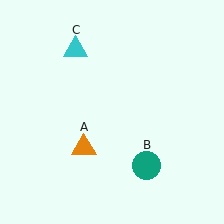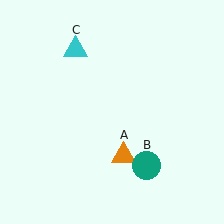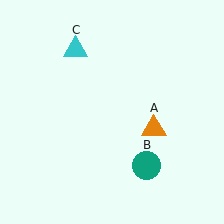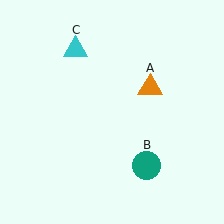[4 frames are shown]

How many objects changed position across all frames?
1 object changed position: orange triangle (object A).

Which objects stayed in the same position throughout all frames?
Teal circle (object B) and cyan triangle (object C) remained stationary.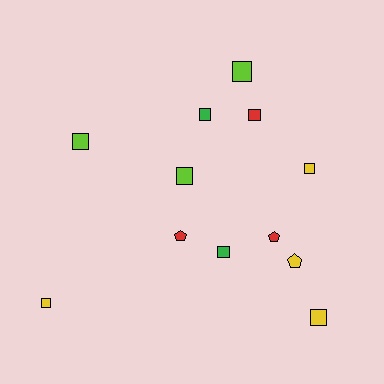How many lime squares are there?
There are 3 lime squares.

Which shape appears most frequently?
Square, with 9 objects.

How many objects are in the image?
There are 12 objects.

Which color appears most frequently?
Yellow, with 4 objects.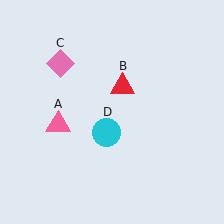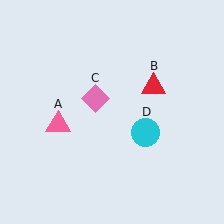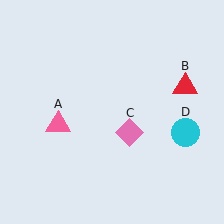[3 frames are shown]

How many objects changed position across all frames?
3 objects changed position: red triangle (object B), pink diamond (object C), cyan circle (object D).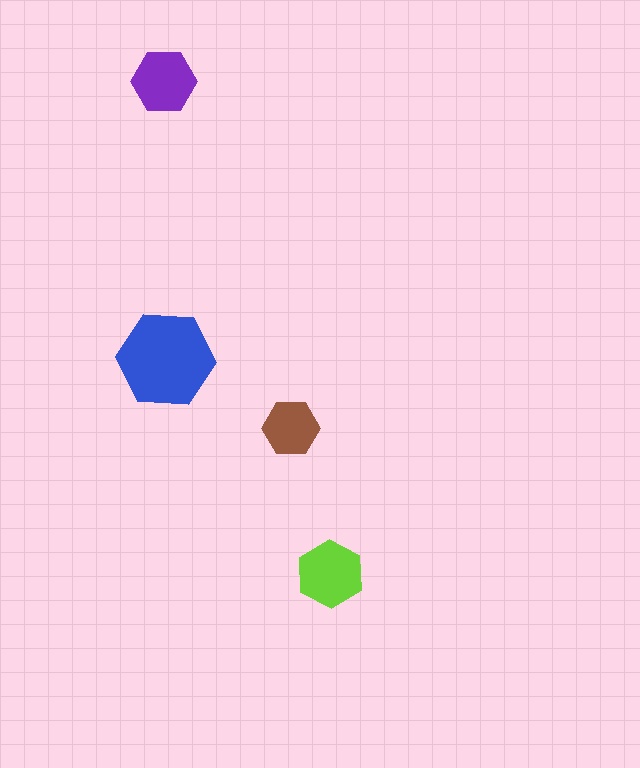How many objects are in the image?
There are 4 objects in the image.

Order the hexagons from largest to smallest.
the blue one, the lime one, the purple one, the brown one.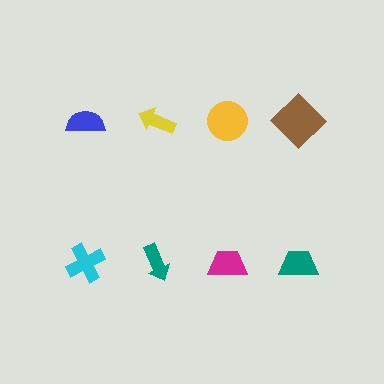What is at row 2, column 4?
A teal trapezoid.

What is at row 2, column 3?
A magenta trapezoid.